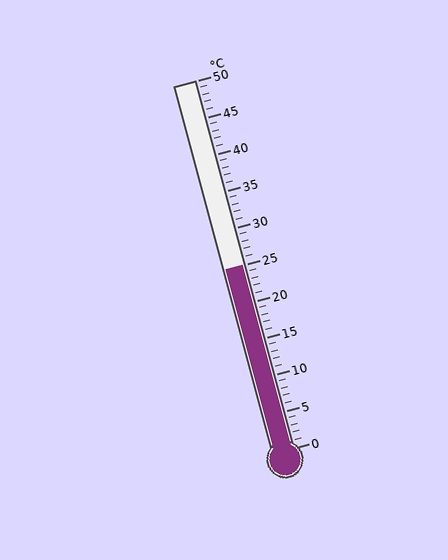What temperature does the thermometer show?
The thermometer shows approximately 25°C.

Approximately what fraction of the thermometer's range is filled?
The thermometer is filled to approximately 50% of its range.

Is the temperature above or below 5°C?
The temperature is above 5°C.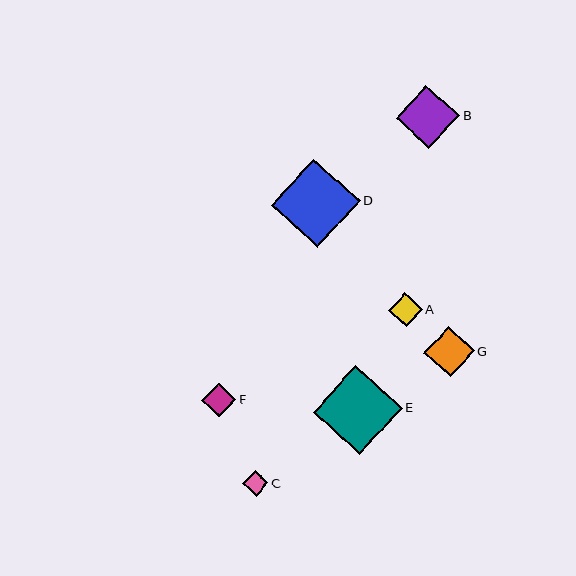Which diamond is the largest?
Diamond D is the largest with a size of approximately 89 pixels.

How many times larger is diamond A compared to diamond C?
Diamond A is approximately 1.3 times the size of diamond C.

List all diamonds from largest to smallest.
From largest to smallest: D, E, B, G, F, A, C.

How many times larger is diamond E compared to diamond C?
Diamond E is approximately 3.5 times the size of diamond C.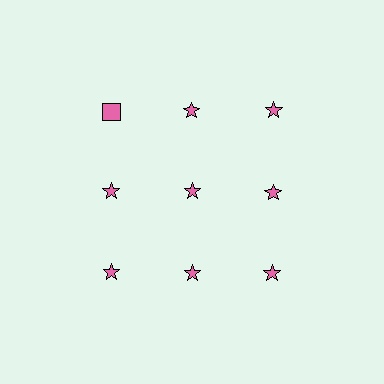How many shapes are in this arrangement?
There are 9 shapes arranged in a grid pattern.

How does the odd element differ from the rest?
It has a different shape: square instead of star.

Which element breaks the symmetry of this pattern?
The pink square in the top row, leftmost column breaks the symmetry. All other shapes are pink stars.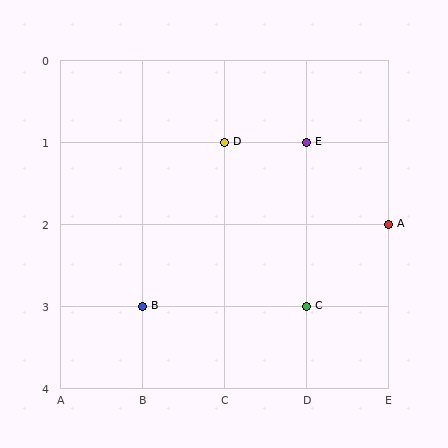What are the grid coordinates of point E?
Point E is at grid coordinates (D, 1).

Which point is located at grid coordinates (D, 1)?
Point E is at (D, 1).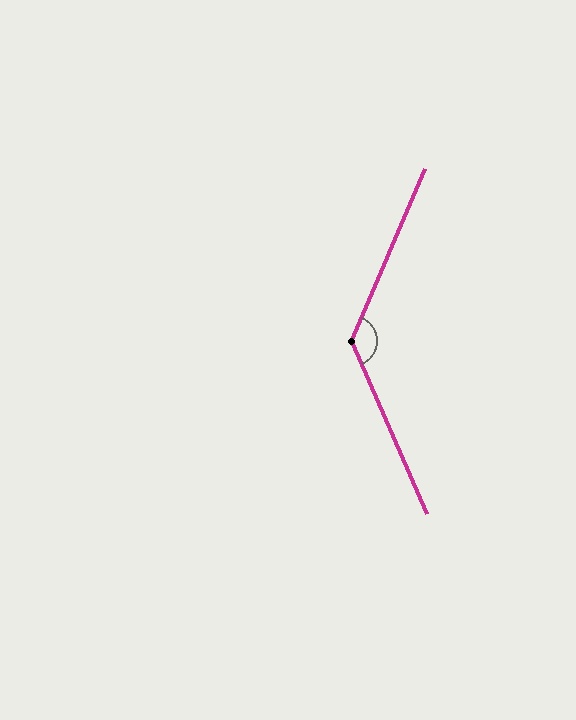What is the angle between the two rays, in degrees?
Approximately 133 degrees.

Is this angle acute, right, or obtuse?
It is obtuse.